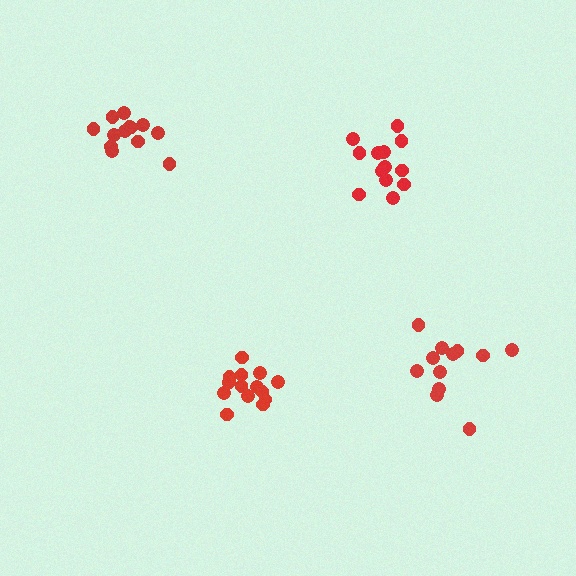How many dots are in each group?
Group 1: 14 dots, Group 2: 13 dots, Group 3: 12 dots, Group 4: 14 dots (53 total).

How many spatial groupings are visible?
There are 4 spatial groupings.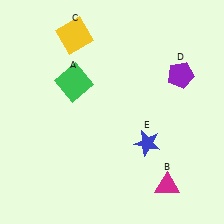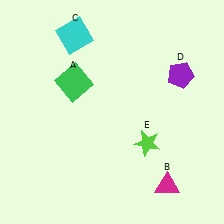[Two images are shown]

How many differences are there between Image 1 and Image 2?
There are 2 differences between the two images.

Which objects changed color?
C changed from yellow to cyan. E changed from blue to lime.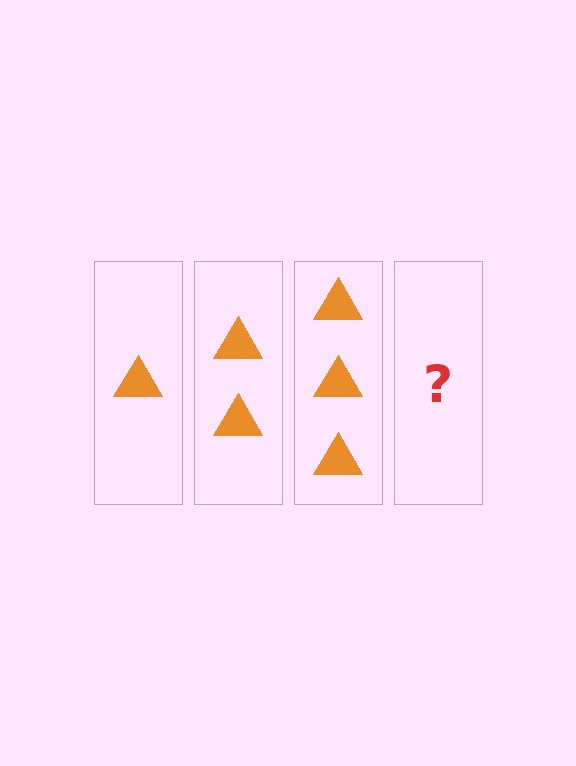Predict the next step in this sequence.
The next step is 4 triangles.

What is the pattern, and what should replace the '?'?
The pattern is that each step adds one more triangle. The '?' should be 4 triangles.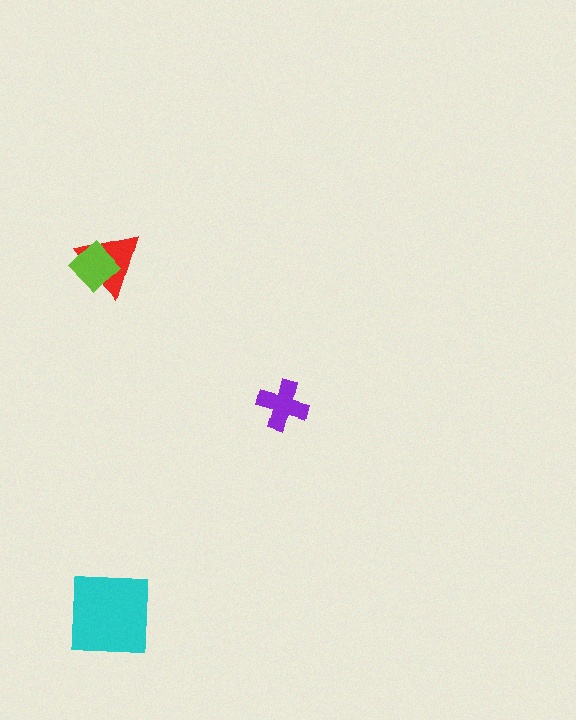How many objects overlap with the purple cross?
0 objects overlap with the purple cross.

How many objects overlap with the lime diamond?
1 object overlaps with the lime diamond.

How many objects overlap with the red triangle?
1 object overlaps with the red triangle.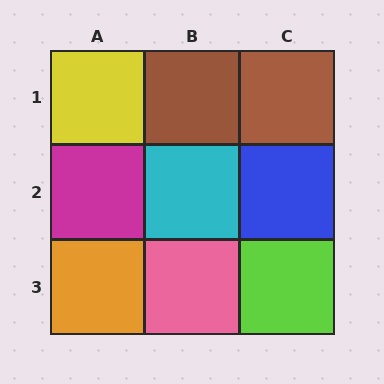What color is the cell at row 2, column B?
Cyan.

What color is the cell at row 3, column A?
Orange.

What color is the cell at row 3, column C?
Lime.